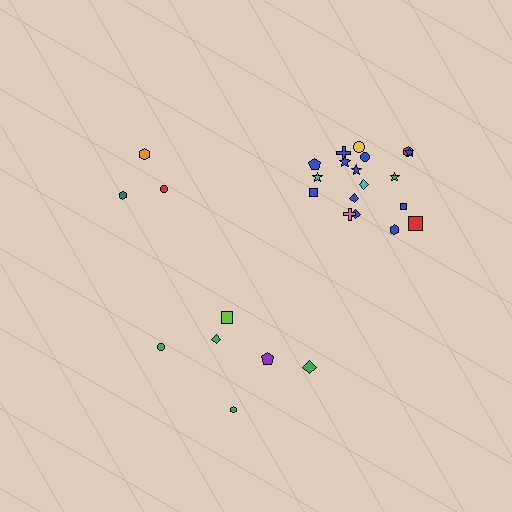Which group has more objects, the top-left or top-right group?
The top-right group.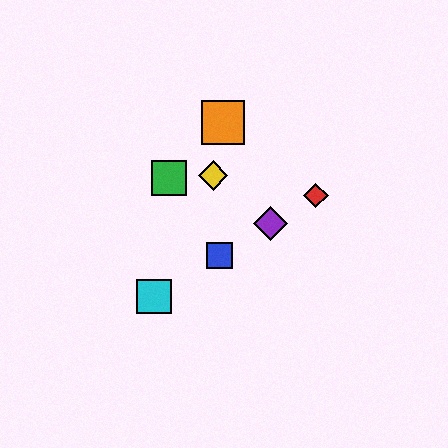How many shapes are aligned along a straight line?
4 shapes (the red diamond, the blue square, the purple diamond, the cyan square) are aligned along a straight line.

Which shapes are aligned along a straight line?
The red diamond, the blue square, the purple diamond, the cyan square are aligned along a straight line.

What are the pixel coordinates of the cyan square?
The cyan square is at (154, 297).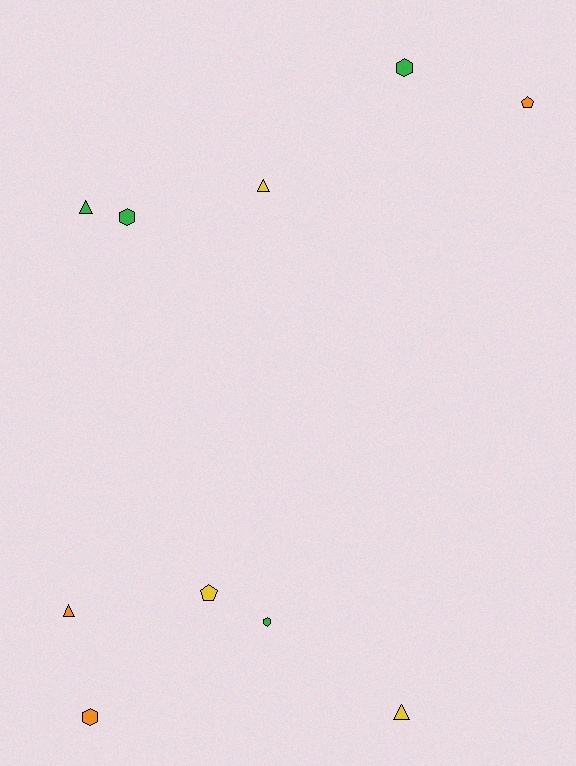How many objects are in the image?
There are 10 objects.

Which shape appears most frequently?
Triangle, with 4 objects.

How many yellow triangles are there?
There are 2 yellow triangles.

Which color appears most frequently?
Green, with 4 objects.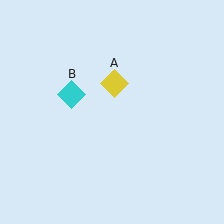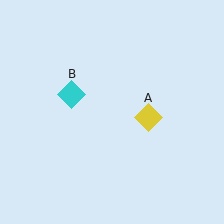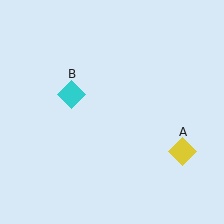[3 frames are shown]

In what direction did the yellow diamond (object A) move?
The yellow diamond (object A) moved down and to the right.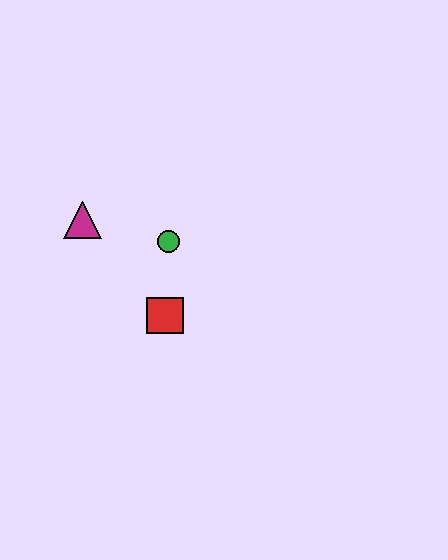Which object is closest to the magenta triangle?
The green circle is closest to the magenta triangle.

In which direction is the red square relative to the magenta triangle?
The red square is below the magenta triangle.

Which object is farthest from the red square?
The magenta triangle is farthest from the red square.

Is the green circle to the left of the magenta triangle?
No